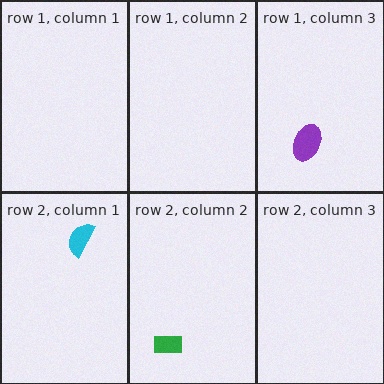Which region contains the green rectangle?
The row 2, column 2 region.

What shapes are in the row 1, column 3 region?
The purple ellipse.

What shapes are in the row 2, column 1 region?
The cyan semicircle.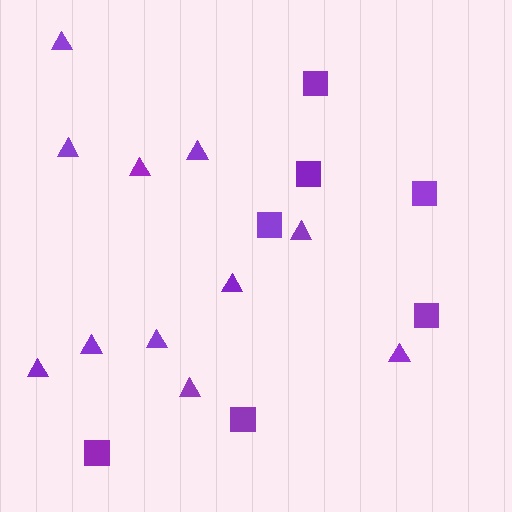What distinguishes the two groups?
There are 2 groups: one group of squares (7) and one group of triangles (11).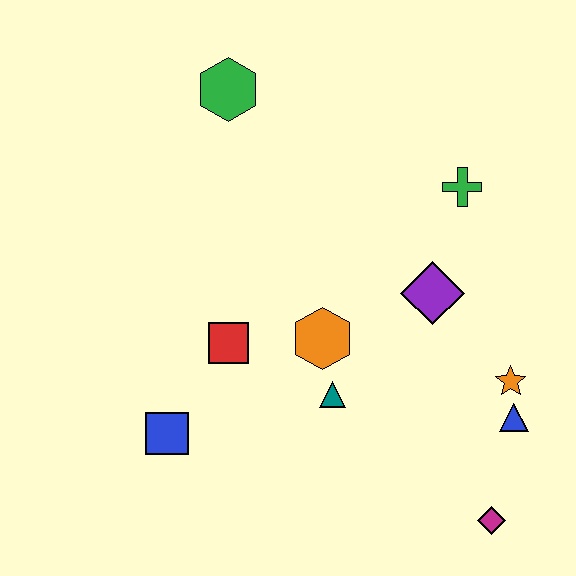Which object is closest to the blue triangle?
The orange star is closest to the blue triangle.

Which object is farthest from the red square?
The magenta diamond is farthest from the red square.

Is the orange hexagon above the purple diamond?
No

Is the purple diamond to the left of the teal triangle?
No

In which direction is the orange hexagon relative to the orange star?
The orange hexagon is to the left of the orange star.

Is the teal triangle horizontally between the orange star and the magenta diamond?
No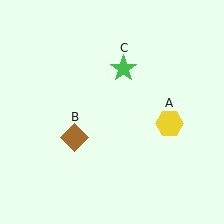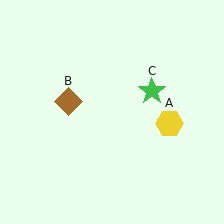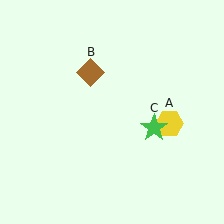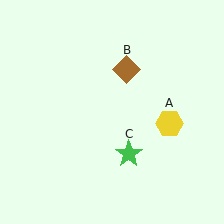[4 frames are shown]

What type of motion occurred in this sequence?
The brown diamond (object B), green star (object C) rotated clockwise around the center of the scene.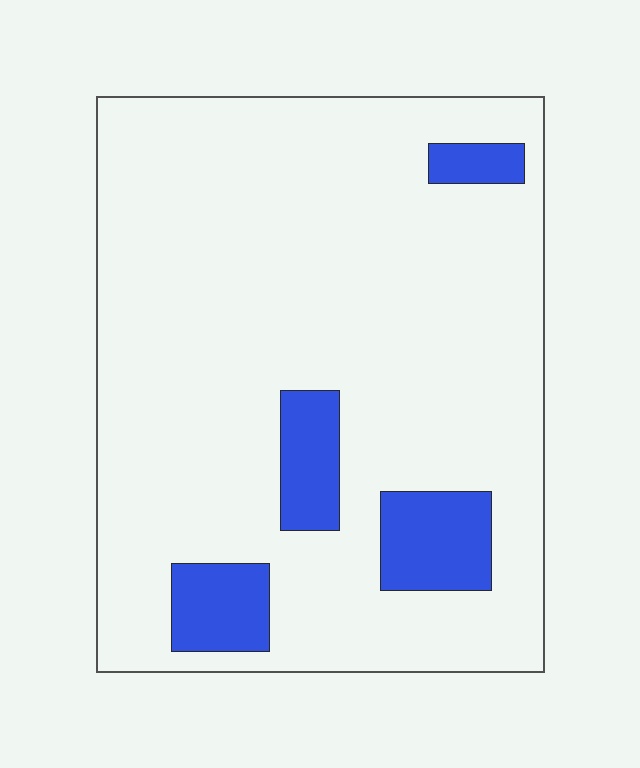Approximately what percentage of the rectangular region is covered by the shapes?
Approximately 15%.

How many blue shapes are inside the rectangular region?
4.